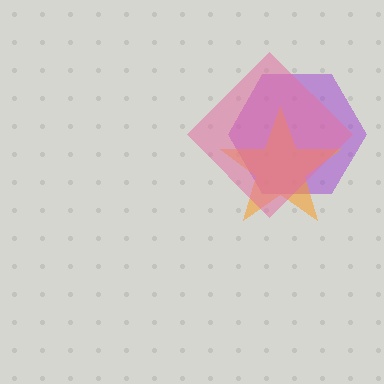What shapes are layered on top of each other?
The layered shapes are: a purple hexagon, an orange star, a pink diamond.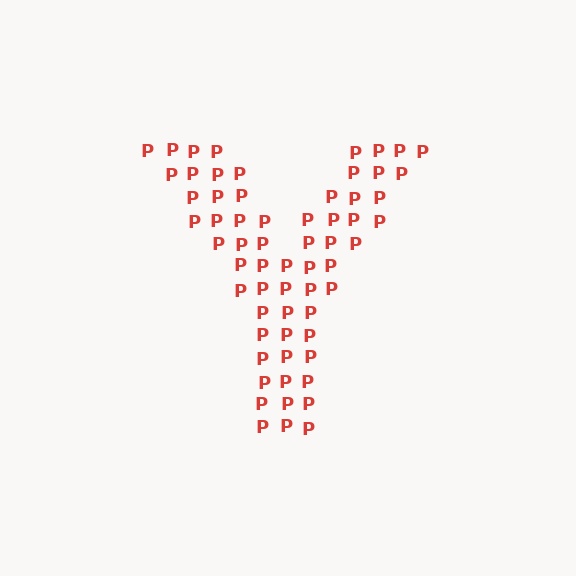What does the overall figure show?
The overall figure shows the letter Y.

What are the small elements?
The small elements are letter P's.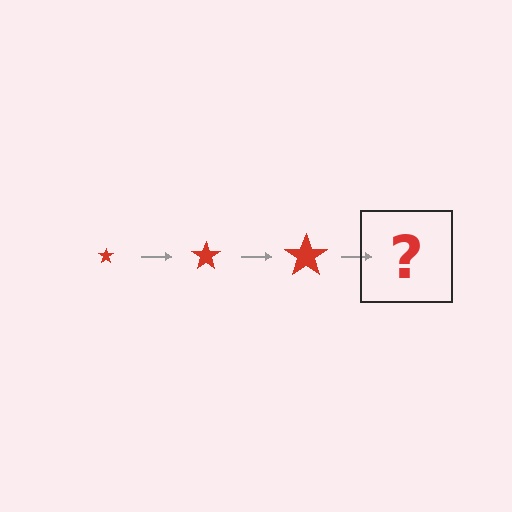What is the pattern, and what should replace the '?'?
The pattern is that the star gets progressively larger each step. The '?' should be a red star, larger than the previous one.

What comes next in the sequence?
The next element should be a red star, larger than the previous one.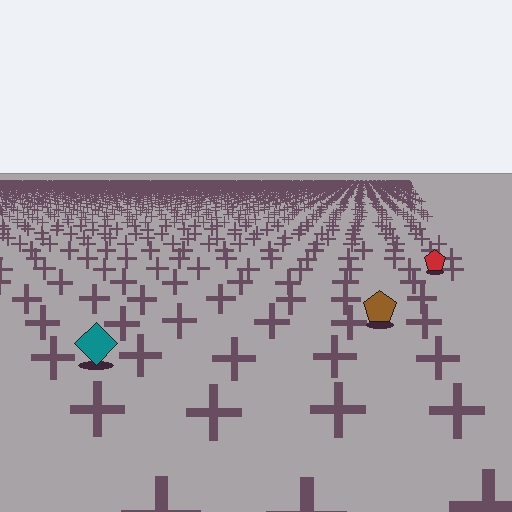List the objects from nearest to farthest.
From nearest to farthest: the teal diamond, the brown pentagon, the red pentagon.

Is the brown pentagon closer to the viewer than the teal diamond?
No. The teal diamond is closer — you can tell from the texture gradient: the ground texture is coarser near it.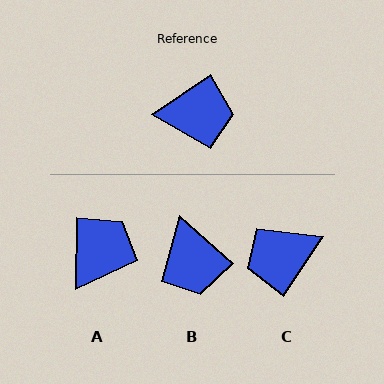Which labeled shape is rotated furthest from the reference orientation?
C, about 158 degrees away.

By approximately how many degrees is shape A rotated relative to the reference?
Approximately 55 degrees counter-clockwise.